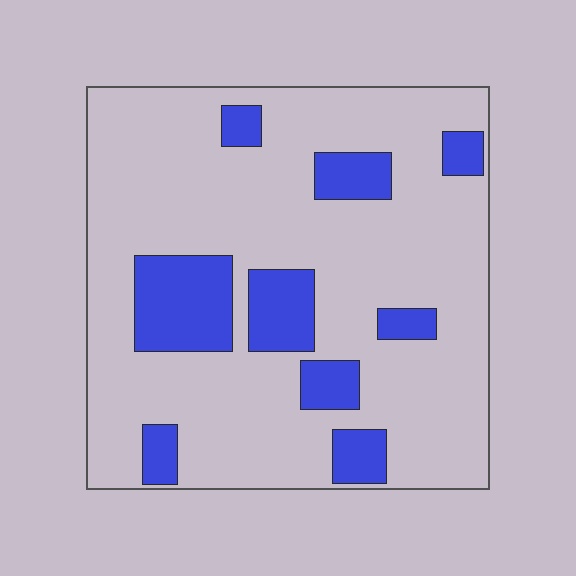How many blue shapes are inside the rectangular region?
9.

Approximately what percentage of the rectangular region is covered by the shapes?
Approximately 20%.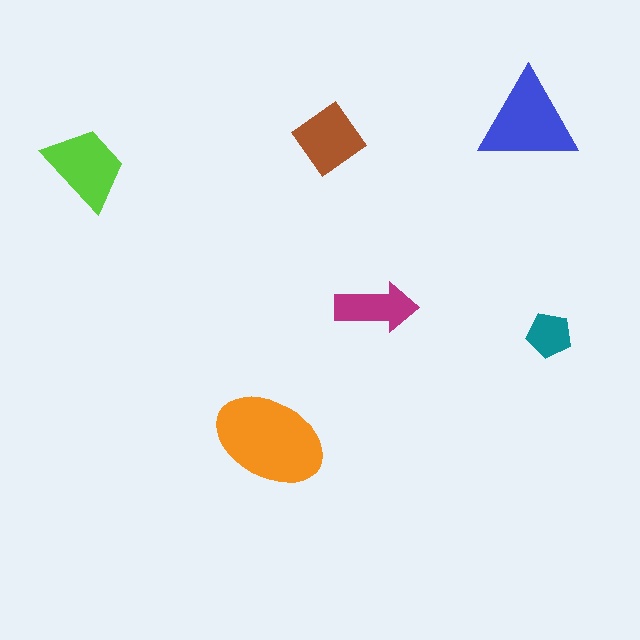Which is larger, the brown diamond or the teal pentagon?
The brown diamond.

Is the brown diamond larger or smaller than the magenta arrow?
Larger.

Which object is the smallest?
The teal pentagon.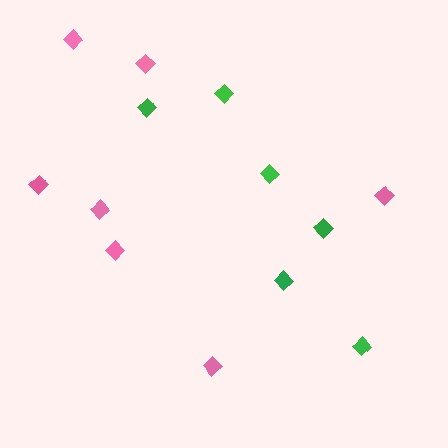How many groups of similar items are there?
There are 2 groups: one group of pink diamonds (7) and one group of green diamonds (6).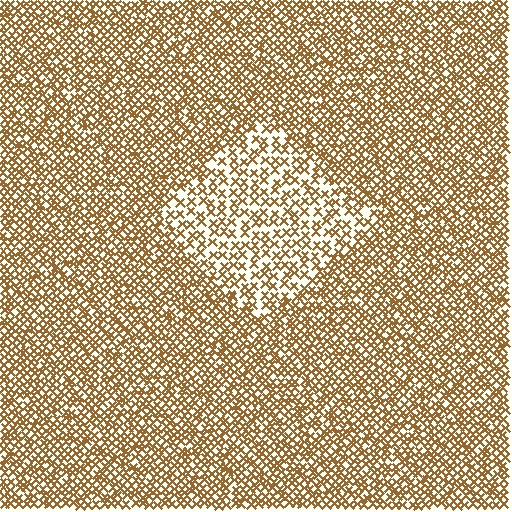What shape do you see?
I see a diamond.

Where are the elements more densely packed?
The elements are more densely packed outside the diamond boundary.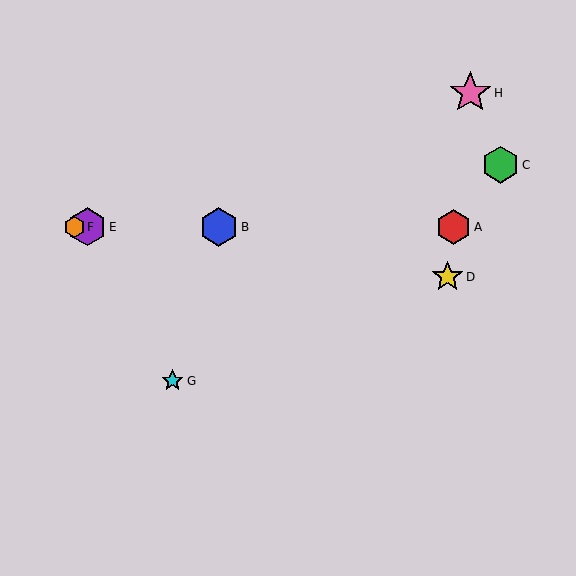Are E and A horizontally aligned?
Yes, both are at y≈227.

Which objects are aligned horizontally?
Objects A, B, E, F are aligned horizontally.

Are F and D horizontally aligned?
No, F is at y≈227 and D is at y≈277.